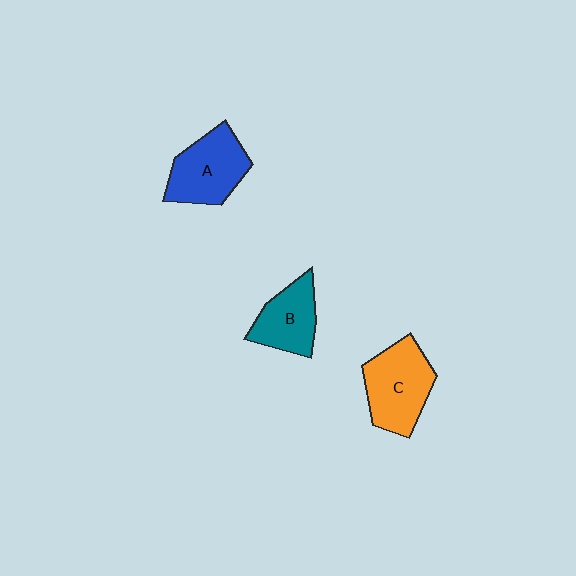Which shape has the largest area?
Shape C (orange).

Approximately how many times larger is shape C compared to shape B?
Approximately 1.4 times.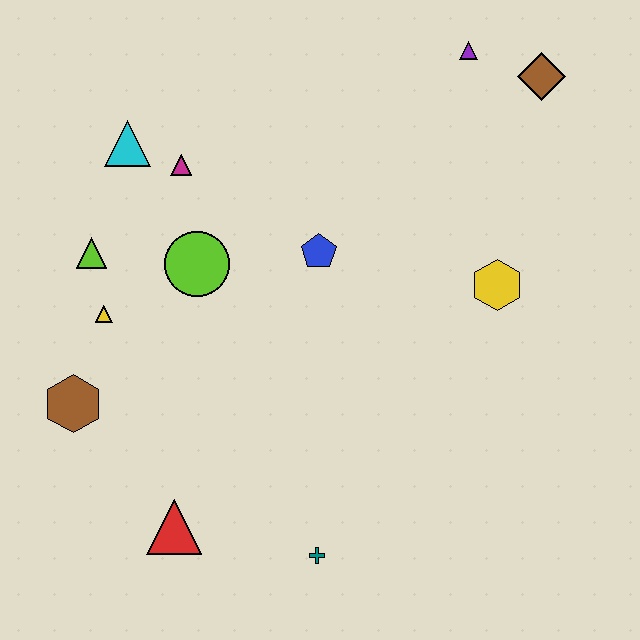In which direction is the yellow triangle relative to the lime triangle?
The yellow triangle is below the lime triangle.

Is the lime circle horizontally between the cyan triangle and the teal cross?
Yes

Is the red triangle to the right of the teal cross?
No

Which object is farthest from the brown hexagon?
The brown diamond is farthest from the brown hexagon.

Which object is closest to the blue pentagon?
The lime circle is closest to the blue pentagon.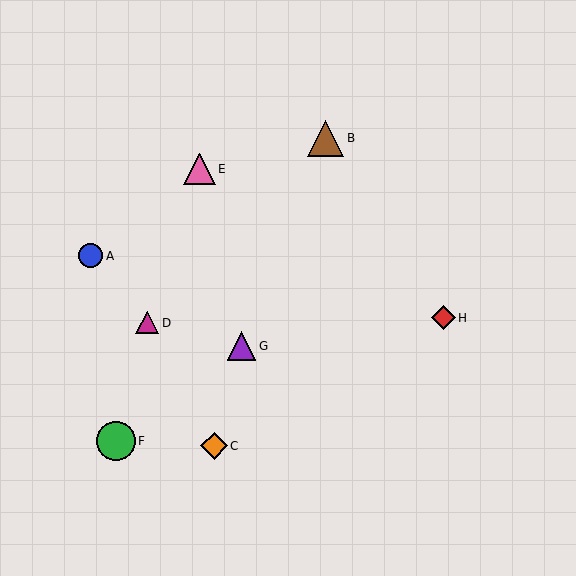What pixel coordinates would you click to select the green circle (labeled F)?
Click at (116, 441) to select the green circle F.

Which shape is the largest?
The green circle (labeled F) is the largest.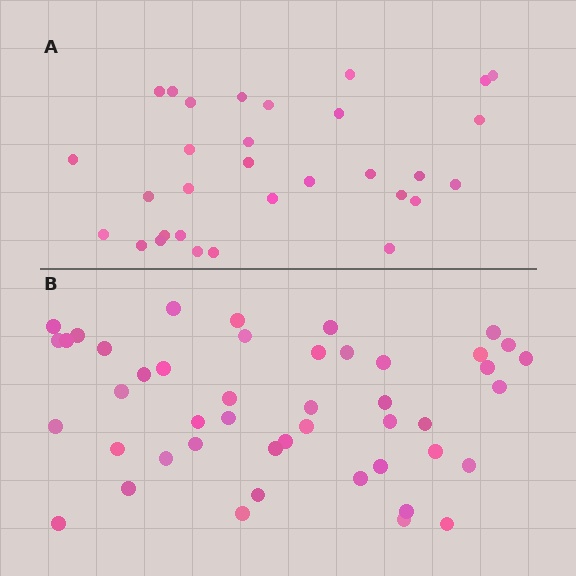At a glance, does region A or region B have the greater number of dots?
Region B (the bottom region) has more dots.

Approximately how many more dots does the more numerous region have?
Region B has approximately 15 more dots than region A.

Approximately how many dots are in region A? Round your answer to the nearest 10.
About 30 dots. (The exact count is 31, which rounds to 30.)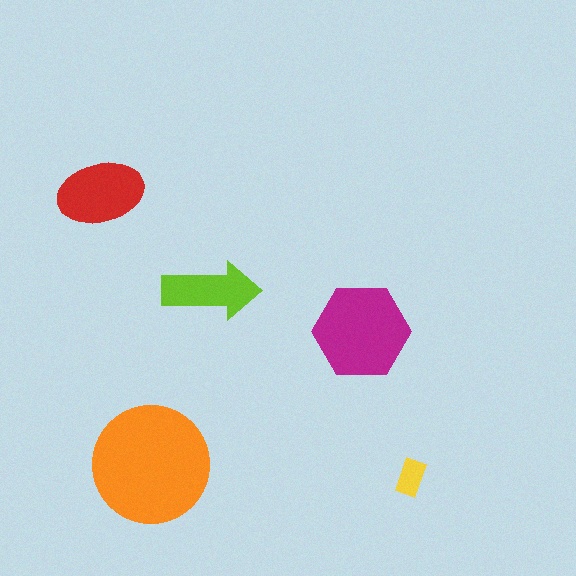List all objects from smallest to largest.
The yellow rectangle, the lime arrow, the red ellipse, the magenta hexagon, the orange circle.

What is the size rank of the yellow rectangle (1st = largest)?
5th.